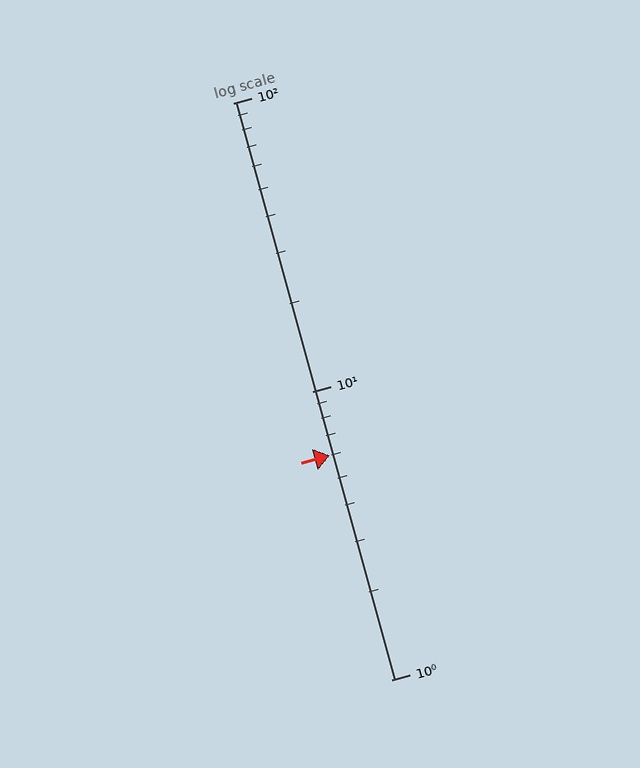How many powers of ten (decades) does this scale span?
The scale spans 2 decades, from 1 to 100.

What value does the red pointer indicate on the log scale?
The pointer indicates approximately 6.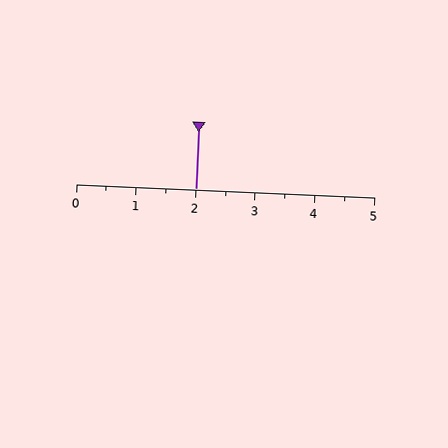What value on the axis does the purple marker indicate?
The marker indicates approximately 2.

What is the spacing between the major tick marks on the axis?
The major ticks are spaced 1 apart.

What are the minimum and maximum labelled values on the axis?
The axis runs from 0 to 5.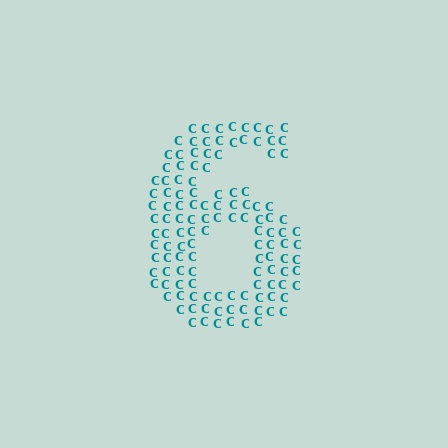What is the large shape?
The large shape is the digit 6.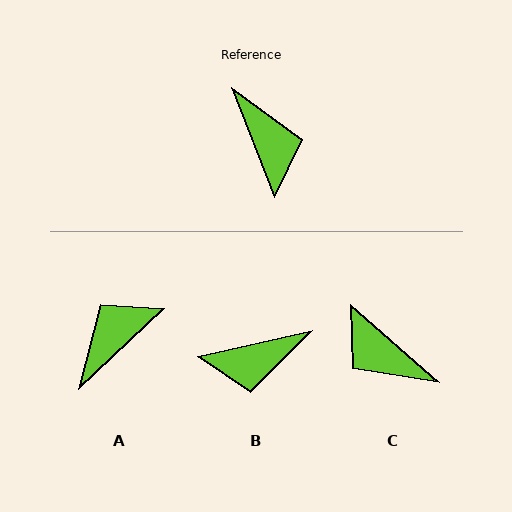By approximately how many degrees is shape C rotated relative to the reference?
Approximately 152 degrees clockwise.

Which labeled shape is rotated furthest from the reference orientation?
C, about 152 degrees away.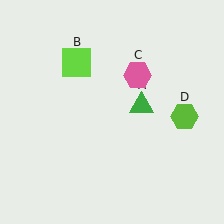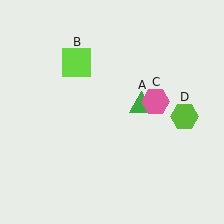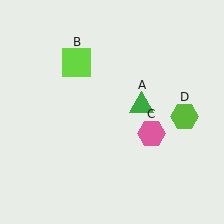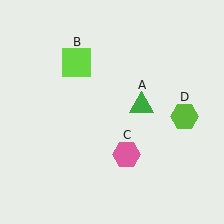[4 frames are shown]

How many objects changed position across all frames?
1 object changed position: pink hexagon (object C).